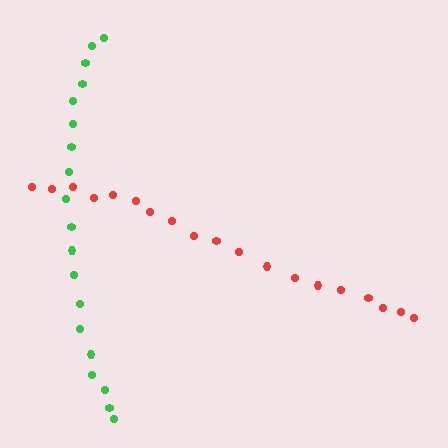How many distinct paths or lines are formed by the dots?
There are 2 distinct paths.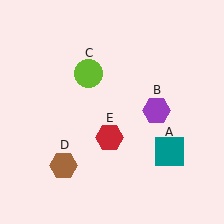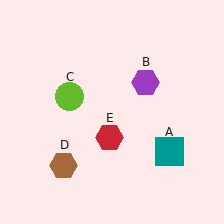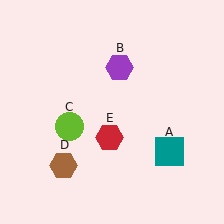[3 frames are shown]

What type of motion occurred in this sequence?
The purple hexagon (object B), lime circle (object C) rotated counterclockwise around the center of the scene.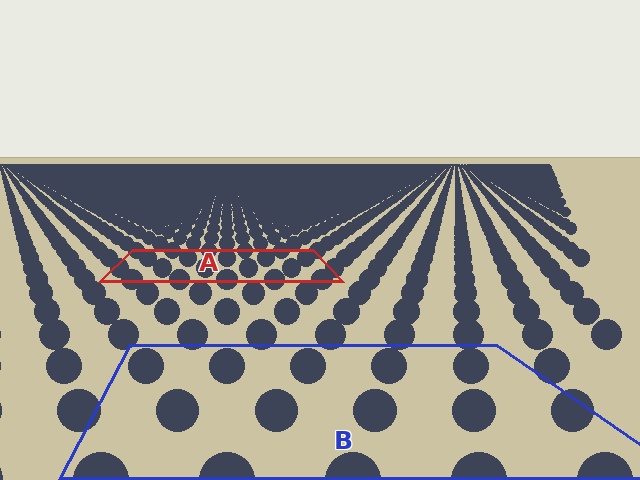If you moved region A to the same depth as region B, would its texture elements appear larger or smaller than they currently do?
They would appear larger. At a closer depth, the same texture elements are projected at a bigger on-screen size.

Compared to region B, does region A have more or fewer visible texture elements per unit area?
Region A has more texture elements per unit area — they are packed more densely because it is farther away.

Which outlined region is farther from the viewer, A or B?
Region A is farther from the viewer — the texture elements inside it appear smaller and more densely packed.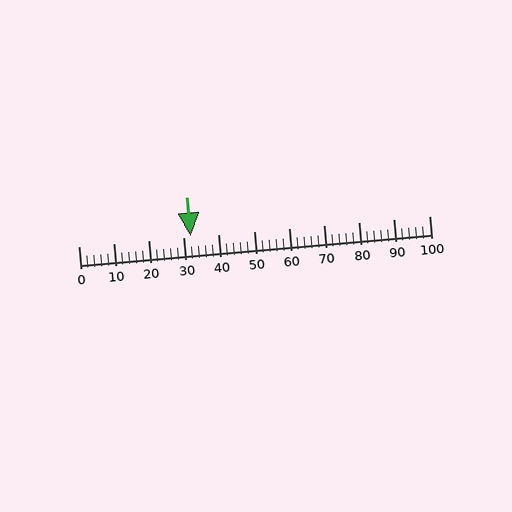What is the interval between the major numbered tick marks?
The major tick marks are spaced 10 units apart.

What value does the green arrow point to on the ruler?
The green arrow points to approximately 32.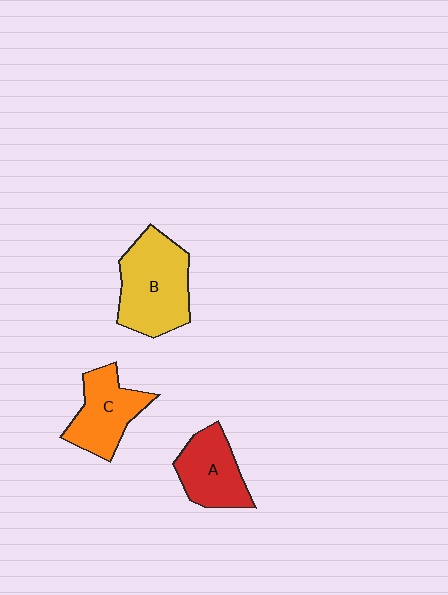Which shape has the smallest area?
Shape A (red).